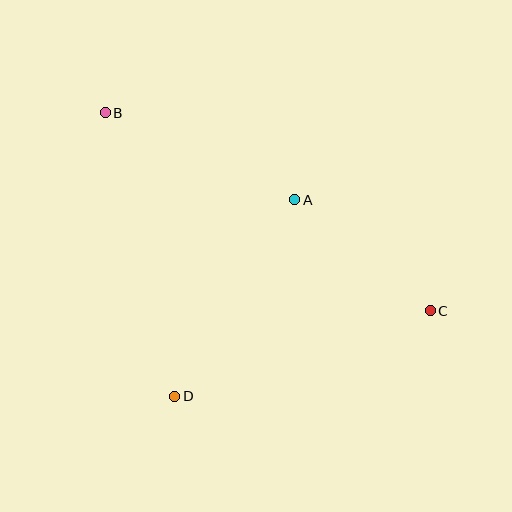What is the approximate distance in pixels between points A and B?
The distance between A and B is approximately 208 pixels.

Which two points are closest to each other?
Points A and C are closest to each other.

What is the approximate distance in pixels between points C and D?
The distance between C and D is approximately 269 pixels.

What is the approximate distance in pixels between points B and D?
The distance between B and D is approximately 292 pixels.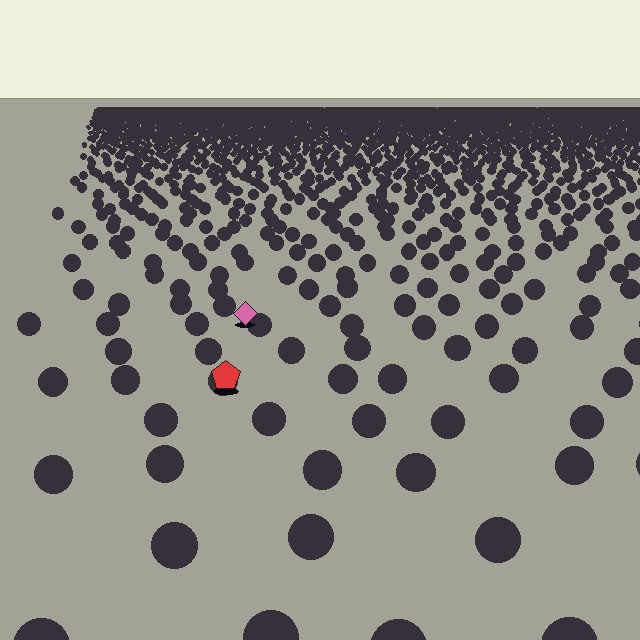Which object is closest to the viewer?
The red pentagon is closest. The texture marks near it are larger and more spread out.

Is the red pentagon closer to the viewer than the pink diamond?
Yes. The red pentagon is closer — you can tell from the texture gradient: the ground texture is coarser near it.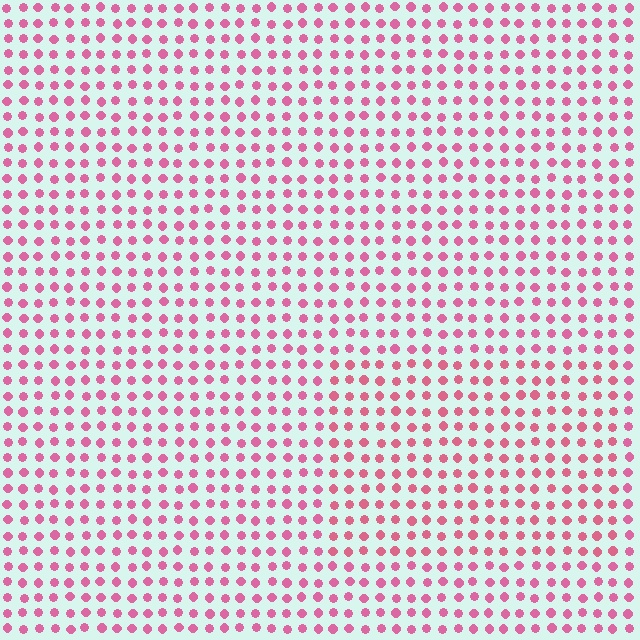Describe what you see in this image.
The image is filled with small pink elements in a uniform arrangement. A rectangle-shaped region is visible where the elements are tinted to a slightly different hue, forming a subtle color boundary.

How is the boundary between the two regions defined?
The boundary is defined purely by a slight shift in hue (about 13 degrees). Spacing, size, and orientation are identical on both sides.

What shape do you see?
I see a rectangle.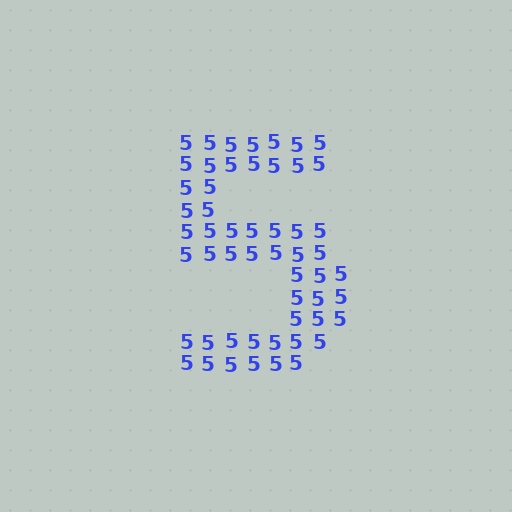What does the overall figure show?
The overall figure shows the digit 5.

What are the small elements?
The small elements are digit 5's.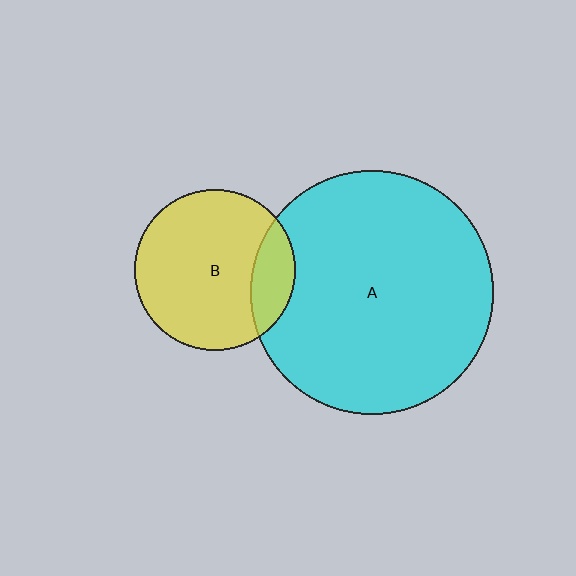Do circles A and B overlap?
Yes.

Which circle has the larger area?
Circle A (cyan).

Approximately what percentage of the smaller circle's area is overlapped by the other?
Approximately 20%.